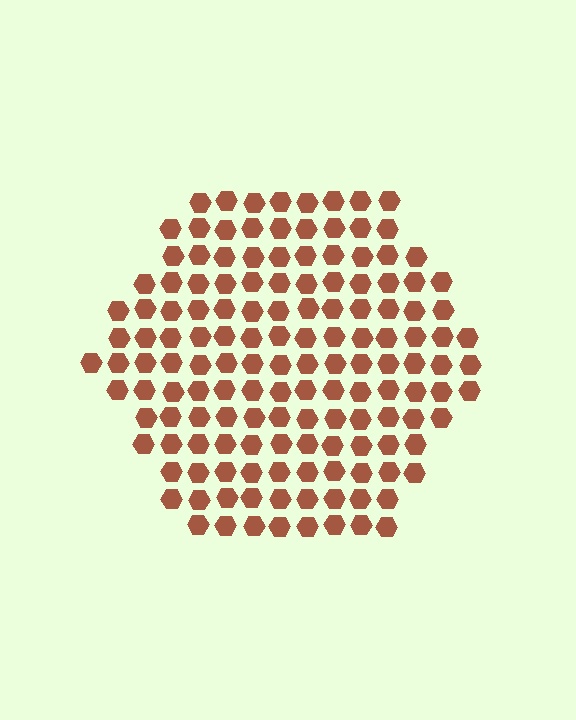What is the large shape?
The large shape is a hexagon.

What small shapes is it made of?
It is made of small hexagons.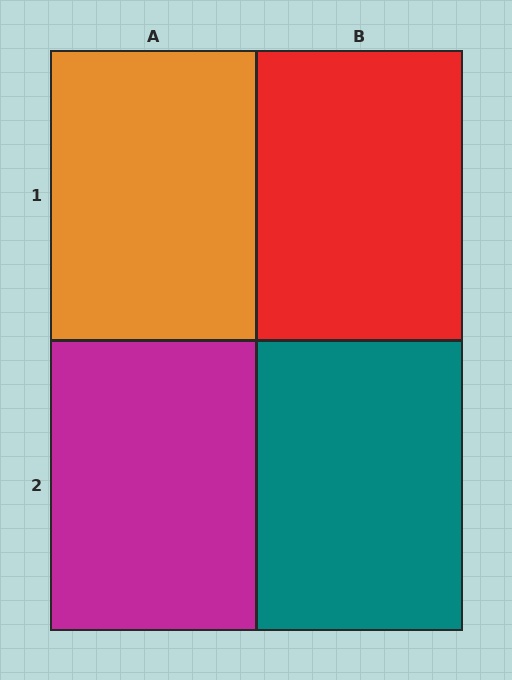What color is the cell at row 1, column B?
Red.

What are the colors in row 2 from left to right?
Magenta, teal.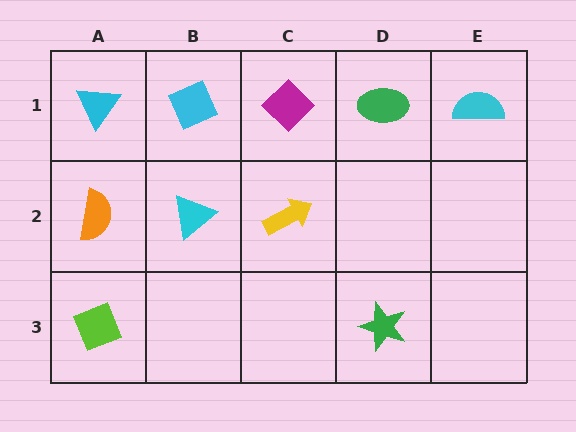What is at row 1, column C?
A magenta diamond.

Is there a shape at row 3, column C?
No, that cell is empty.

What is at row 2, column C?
A yellow arrow.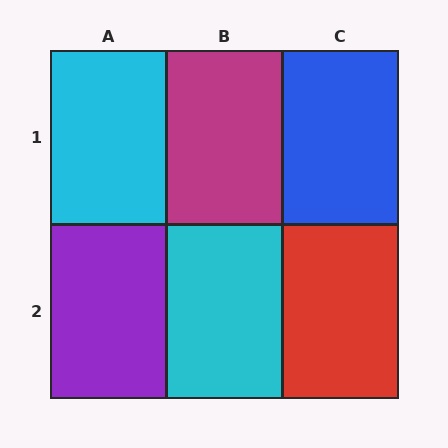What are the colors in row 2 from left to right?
Purple, cyan, red.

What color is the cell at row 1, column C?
Blue.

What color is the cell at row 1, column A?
Cyan.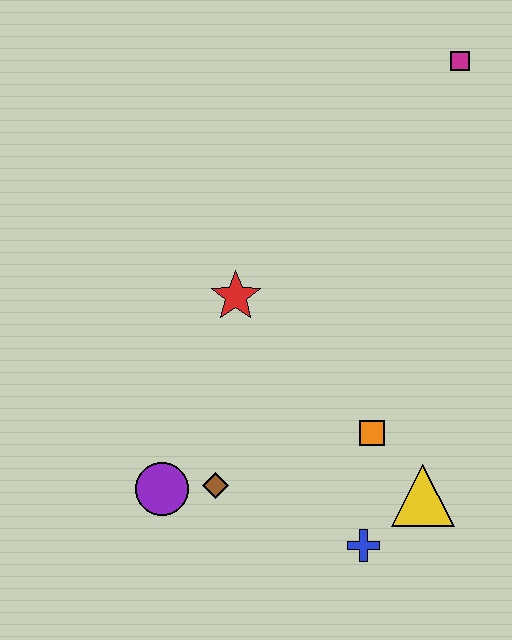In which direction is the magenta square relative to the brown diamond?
The magenta square is above the brown diamond.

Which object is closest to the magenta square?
The red star is closest to the magenta square.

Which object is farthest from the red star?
The magenta square is farthest from the red star.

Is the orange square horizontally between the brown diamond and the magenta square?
Yes